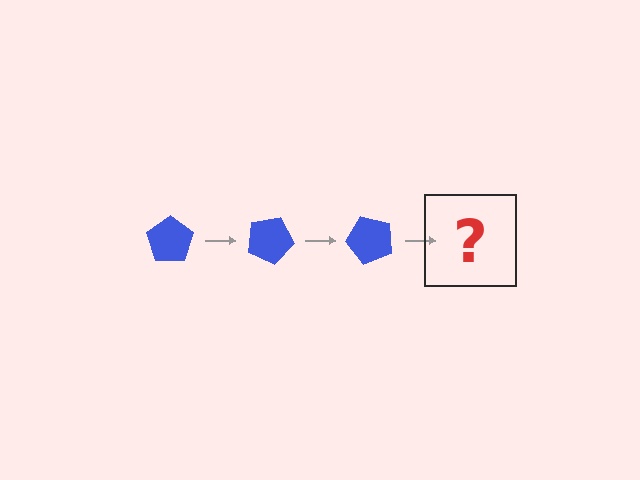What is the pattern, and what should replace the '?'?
The pattern is that the pentagon rotates 25 degrees each step. The '?' should be a blue pentagon rotated 75 degrees.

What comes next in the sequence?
The next element should be a blue pentagon rotated 75 degrees.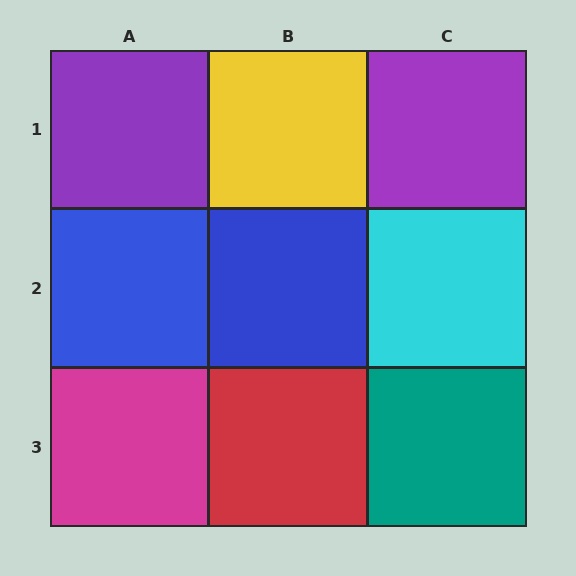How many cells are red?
1 cell is red.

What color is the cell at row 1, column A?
Purple.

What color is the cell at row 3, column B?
Red.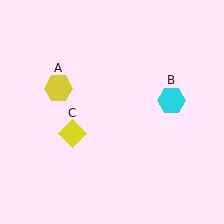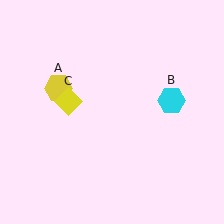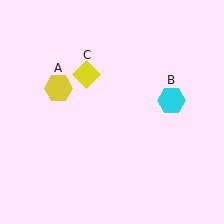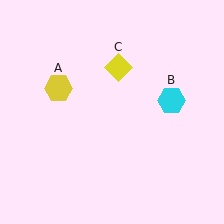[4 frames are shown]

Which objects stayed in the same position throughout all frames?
Yellow hexagon (object A) and cyan hexagon (object B) remained stationary.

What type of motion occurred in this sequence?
The yellow diamond (object C) rotated clockwise around the center of the scene.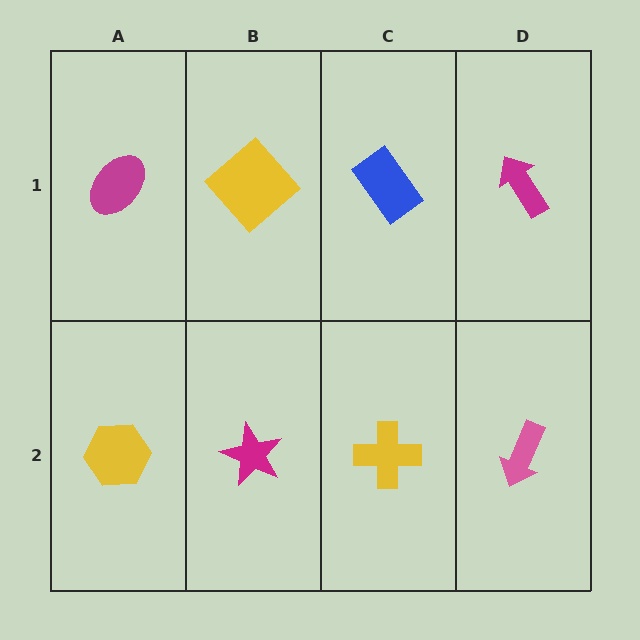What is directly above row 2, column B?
A yellow diamond.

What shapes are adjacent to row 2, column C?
A blue rectangle (row 1, column C), a magenta star (row 2, column B), a pink arrow (row 2, column D).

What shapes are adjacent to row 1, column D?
A pink arrow (row 2, column D), a blue rectangle (row 1, column C).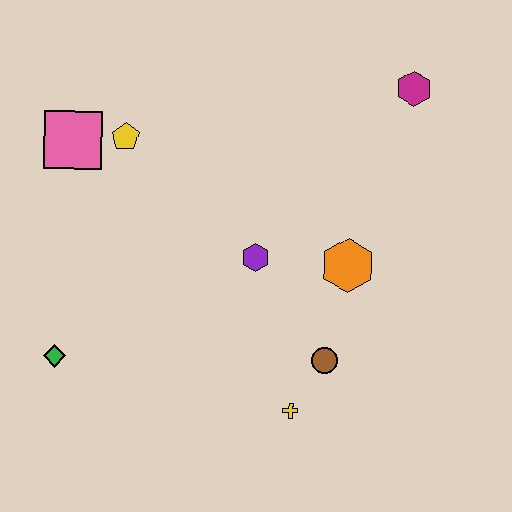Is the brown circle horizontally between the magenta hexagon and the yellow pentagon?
Yes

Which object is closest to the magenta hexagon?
The orange hexagon is closest to the magenta hexagon.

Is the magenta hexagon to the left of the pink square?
No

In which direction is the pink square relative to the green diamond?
The pink square is above the green diamond.